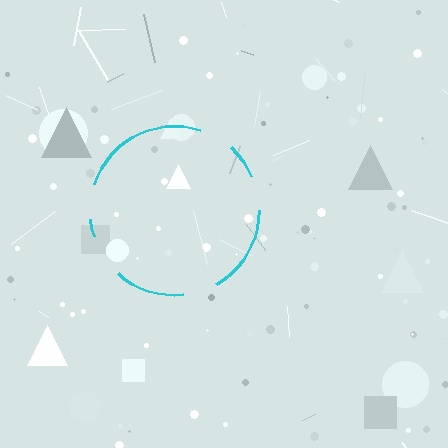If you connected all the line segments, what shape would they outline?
They would outline a circle.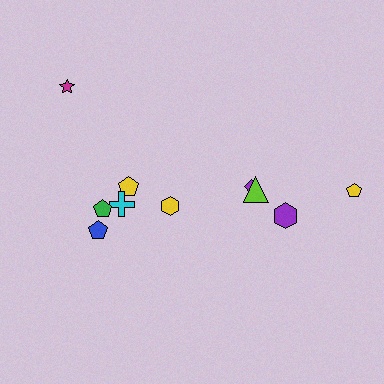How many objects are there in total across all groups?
There are 10 objects.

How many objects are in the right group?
There are 4 objects.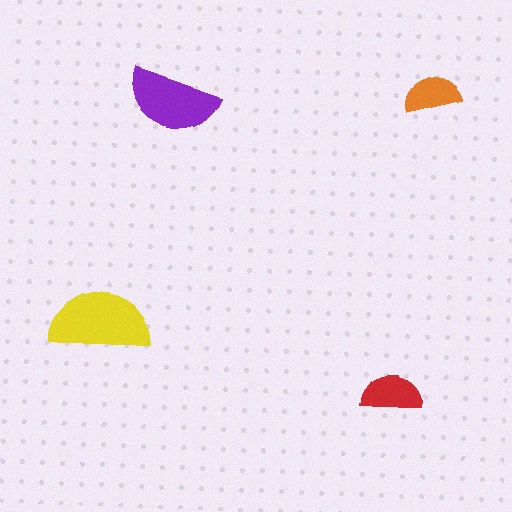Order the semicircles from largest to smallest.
the yellow one, the purple one, the red one, the orange one.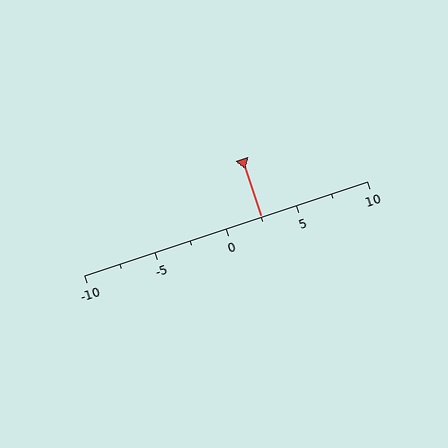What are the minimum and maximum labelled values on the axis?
The axis runs from -10 to 10.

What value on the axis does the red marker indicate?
The marker indicates approximately 2.5.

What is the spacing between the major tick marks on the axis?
The major ticks are spaced 5 apart.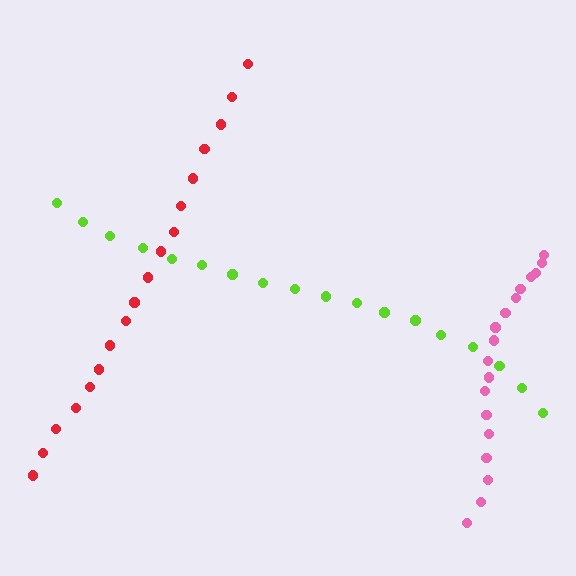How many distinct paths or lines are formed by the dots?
There are 3 distinct paths.